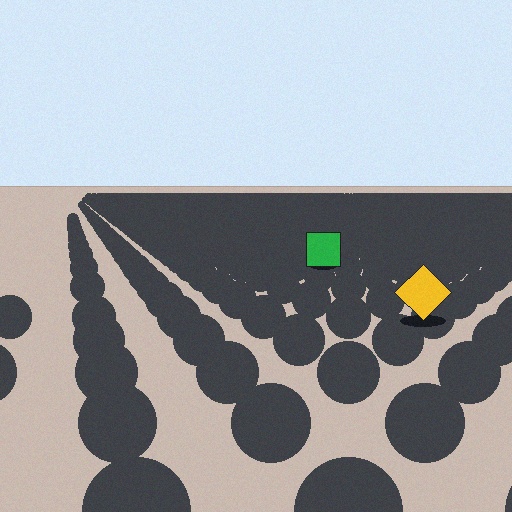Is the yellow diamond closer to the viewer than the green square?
Yes. The yellow diamond is closer — you can tell from the texture gradient: the ground texture is coarser near it.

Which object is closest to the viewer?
The yellow diamond is closest. The texture marks near it are larger and more spread out.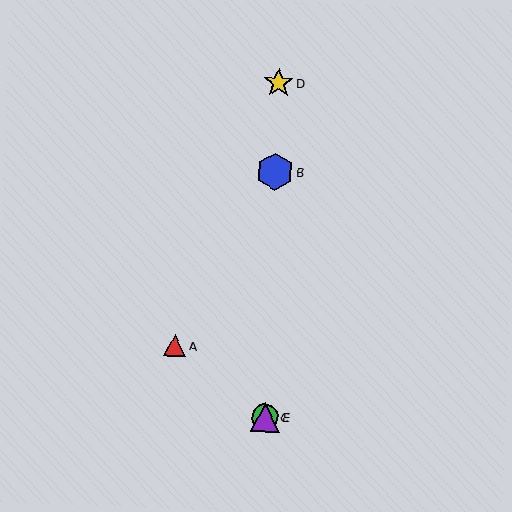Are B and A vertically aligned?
No, B is at x≈275 and A is at x≈175.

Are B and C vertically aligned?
Yes, both are at x≈275.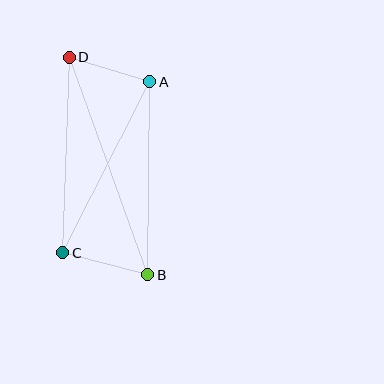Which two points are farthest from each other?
Points B and D are farthest from each other.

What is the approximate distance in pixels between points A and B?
The distance between A and B is approximately 193 pixels.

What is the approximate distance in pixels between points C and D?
The distance between C and D is approximately 195 pixels.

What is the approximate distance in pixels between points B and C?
The distance between B and C is approximately 88 pixels.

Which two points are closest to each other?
Points A and D are closest to each other.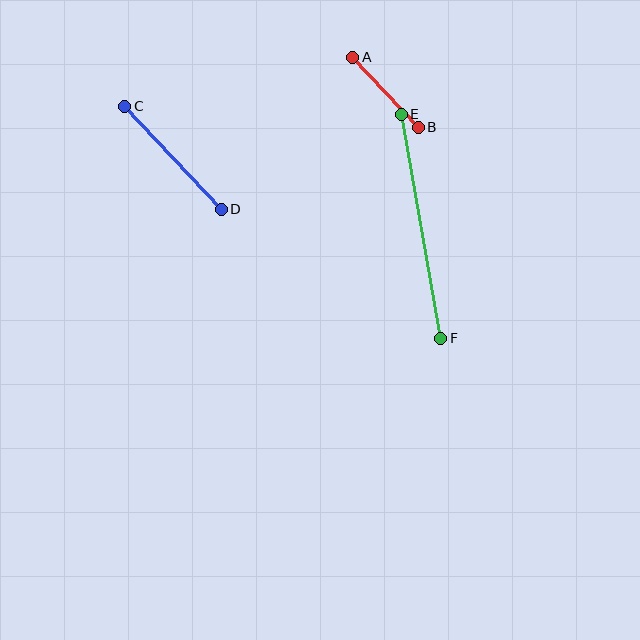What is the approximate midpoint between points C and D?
The midpoint is at approximately (173, 158) pixels.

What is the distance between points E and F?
The distance is approximately 228 pixels.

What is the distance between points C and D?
The distance is approximately 141 pixels.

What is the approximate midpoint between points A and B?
The midpoint is at approximately (386, 92) pixels.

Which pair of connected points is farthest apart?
Points E and F are farthest apart.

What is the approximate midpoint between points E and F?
The midpoint is at approximately (421, 226) pixels.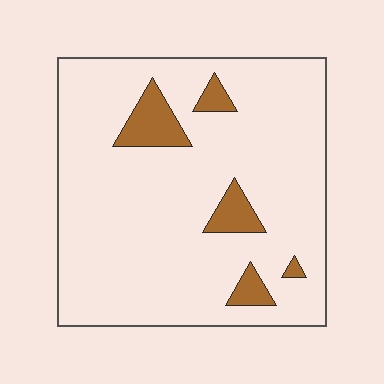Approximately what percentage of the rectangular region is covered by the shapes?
Approximately 10%.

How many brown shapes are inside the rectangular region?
5.